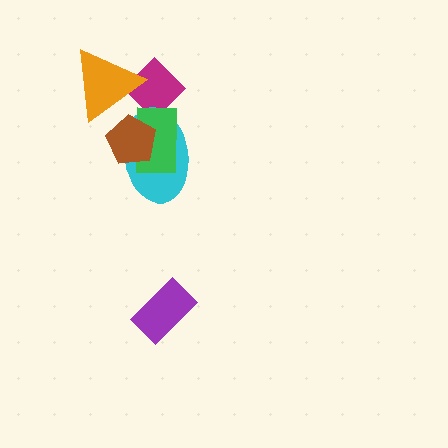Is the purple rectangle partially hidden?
No, no other shape covers it.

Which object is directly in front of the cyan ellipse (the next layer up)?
The green rectangle is directly in front of the cyan ellipse.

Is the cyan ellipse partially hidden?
Yes, it is partially covered by another shape.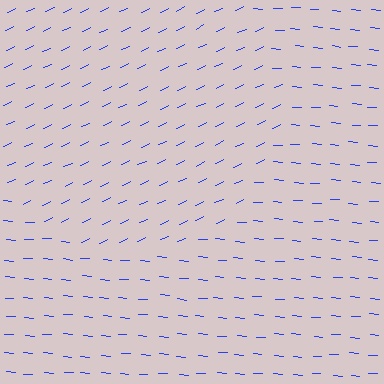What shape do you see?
I see a circle.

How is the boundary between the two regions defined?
The boundary is defined purely by a change in line orientation (approximately 30 degrees difference). All lines are the same color and thickness.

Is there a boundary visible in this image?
Yes, there is a texture boundary formed by a change in line orientation.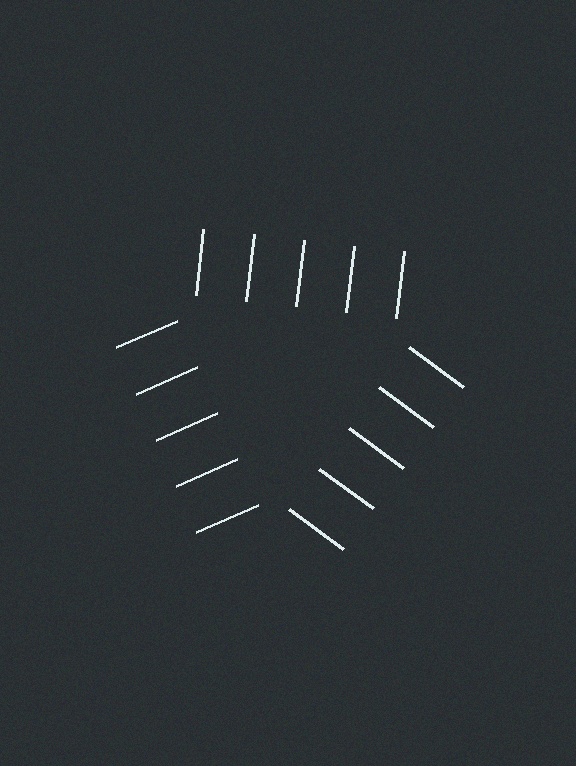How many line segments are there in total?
15 — 5 along each of the 3 edges.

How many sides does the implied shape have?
3 sides — the line-ends trace a triangle.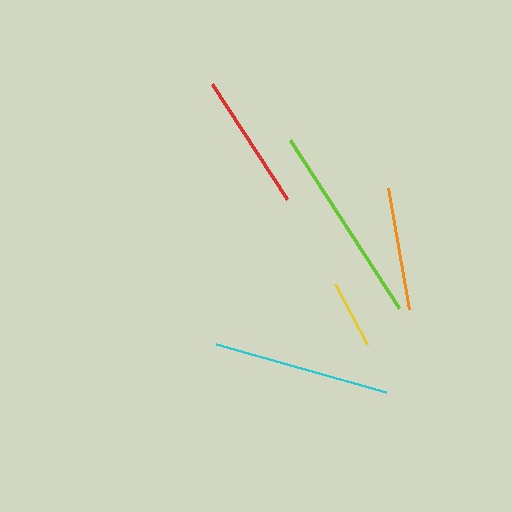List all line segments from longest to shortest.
From longest to shortest: lime, cyan, red, orange, yellow.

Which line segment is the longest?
The lime line is the longest at approximately 200 pixels.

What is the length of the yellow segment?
The yellow segment is approximately 69 pixels long.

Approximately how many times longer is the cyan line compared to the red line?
The cyan line is approximately 1.3 times the length of the red line.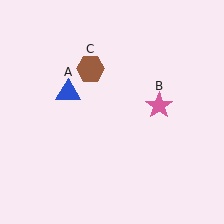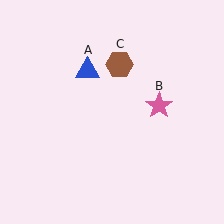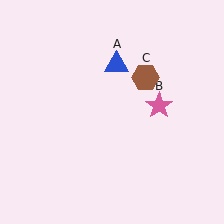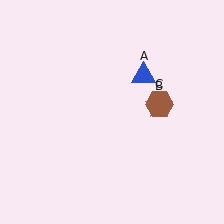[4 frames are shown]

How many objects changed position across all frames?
2 objects changed position: blue triangle (object A), brown hexagon (object C).